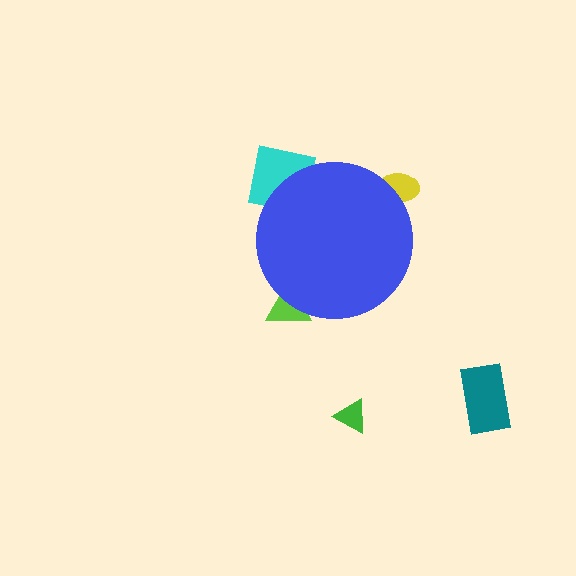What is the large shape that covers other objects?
A blue circle.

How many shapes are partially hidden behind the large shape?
3 shapes are partially hidden.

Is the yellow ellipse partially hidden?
Yes, the yellow ellipse is partially hidden behind the blue circle.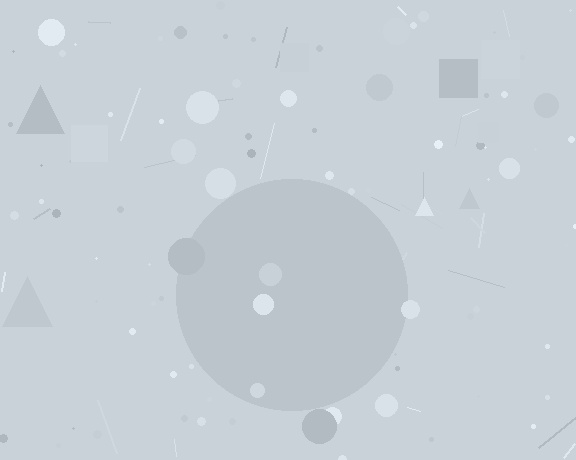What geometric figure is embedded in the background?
A circle is embedded in the background.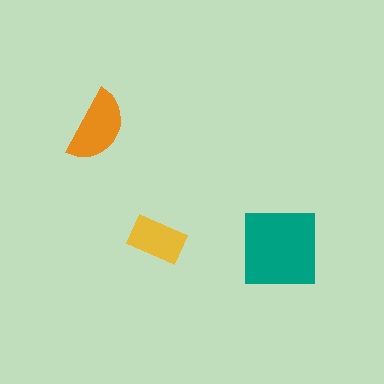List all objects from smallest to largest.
The yellow rectangle, the orange semicircle, the teal square.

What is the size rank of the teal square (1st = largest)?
1st.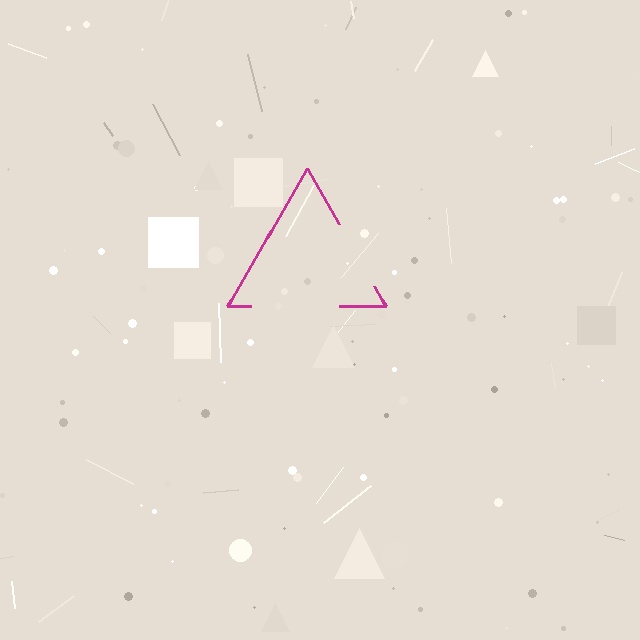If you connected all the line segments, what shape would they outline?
They would outline a triangle.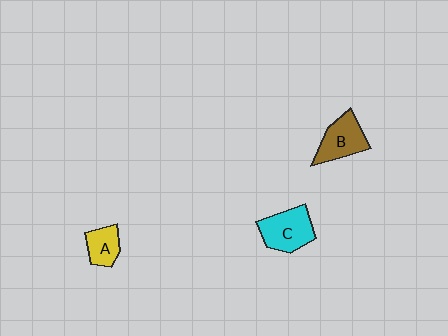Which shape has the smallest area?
Shape A (yellow).